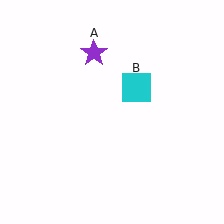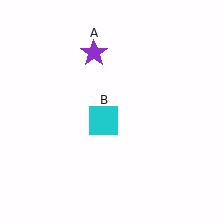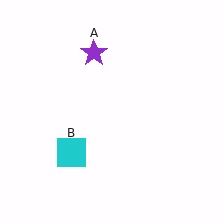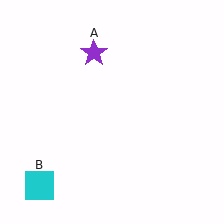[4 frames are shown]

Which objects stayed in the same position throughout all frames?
Purple star (object A) remained stationary.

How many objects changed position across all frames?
1 object changed position: cyan square (object B).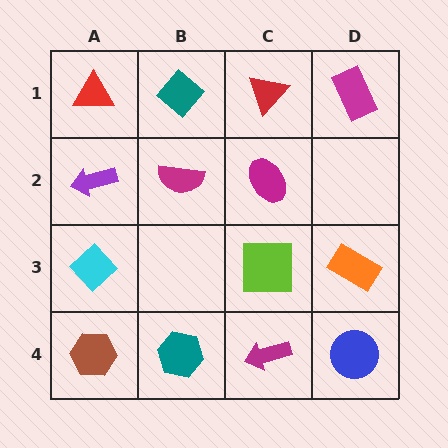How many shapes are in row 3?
3 shapes.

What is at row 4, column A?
A brown hexagon.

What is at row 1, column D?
A magenta rectangle.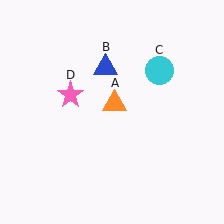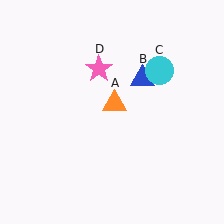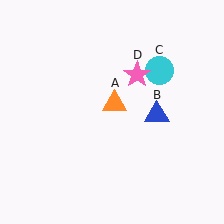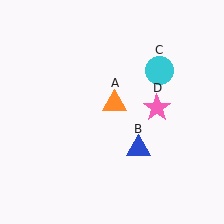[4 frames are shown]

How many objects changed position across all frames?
2 objects changed position: blue triangle (object B), pink star (object D).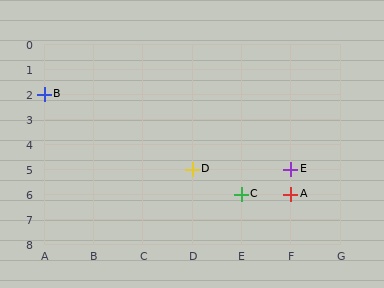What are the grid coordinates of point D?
Point D is at grid coordinates (D, 5).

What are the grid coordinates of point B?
Point B is at grid coordinates (A, 2).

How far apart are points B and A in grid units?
Points B and A are 5 columns and 4 rows apart (about 6.4 grid units diagonally).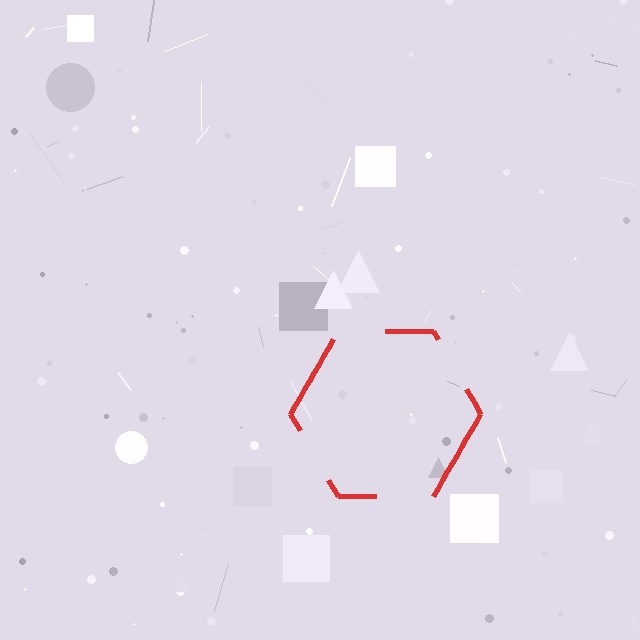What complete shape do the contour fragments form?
The contour fragments form a hexagon.